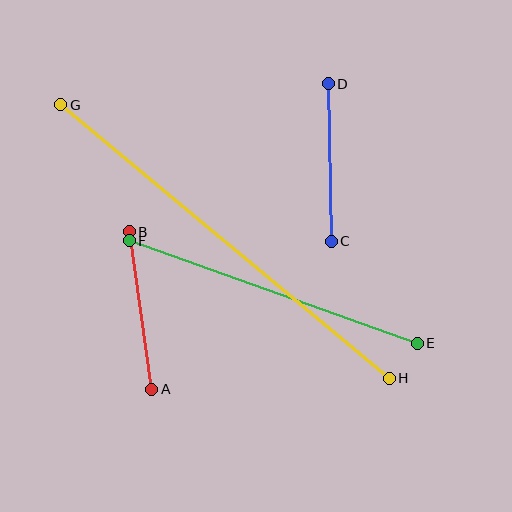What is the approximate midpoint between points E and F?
The midpoint is at approximately (273, 292) pixels.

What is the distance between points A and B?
The distance is approximately 159 pixels.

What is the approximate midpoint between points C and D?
The midpoint is at approximately (330, 163) pixels.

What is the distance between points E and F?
The distance is approximately 306 pixels.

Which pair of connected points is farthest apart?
Points G and H are farthest apart.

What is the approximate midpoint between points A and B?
The midpoint is at approximately (141, 310) pixels.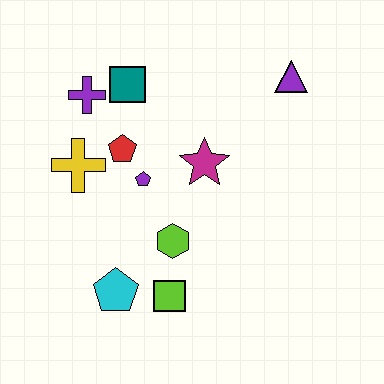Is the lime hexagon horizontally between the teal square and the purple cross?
No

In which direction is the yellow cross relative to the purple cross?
The yellow cross is below the purple cross.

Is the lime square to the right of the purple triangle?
No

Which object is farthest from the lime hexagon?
The purple triangle is farthest from the lime hexagon.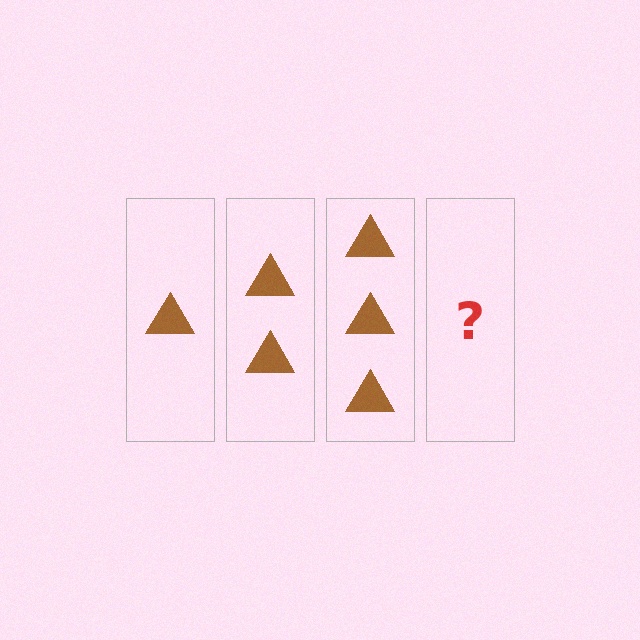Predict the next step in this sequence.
The next step is 4 triangles.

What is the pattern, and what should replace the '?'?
The pattern is that each step adds one more triangle. The '?' should be 4 triangles.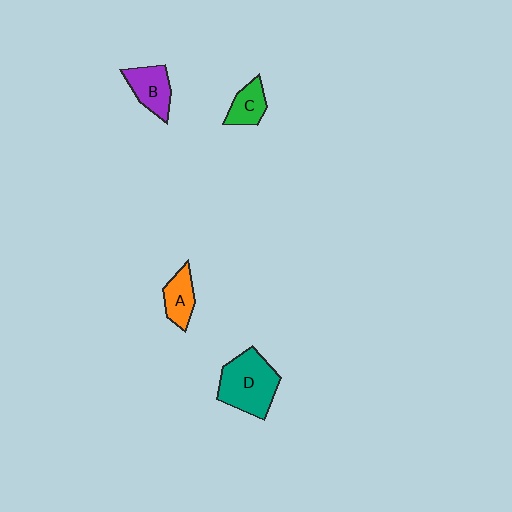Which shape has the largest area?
Shape D (teal).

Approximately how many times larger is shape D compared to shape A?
Approximately 2.0 times.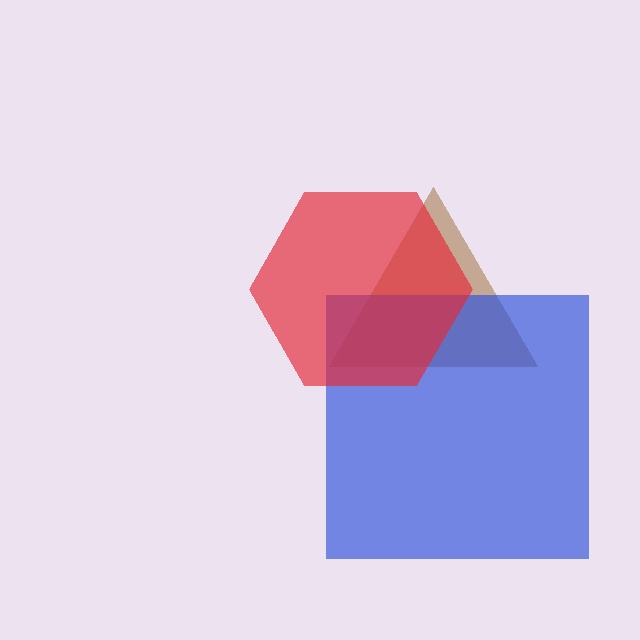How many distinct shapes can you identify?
There are 3 distinct shapes: a brown triangle, a blue square, a red hexagon.